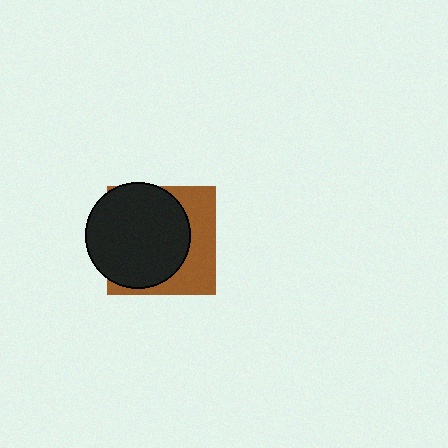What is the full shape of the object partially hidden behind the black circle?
The partially hidden object is a brown square.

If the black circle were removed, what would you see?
You would see the complete brown square.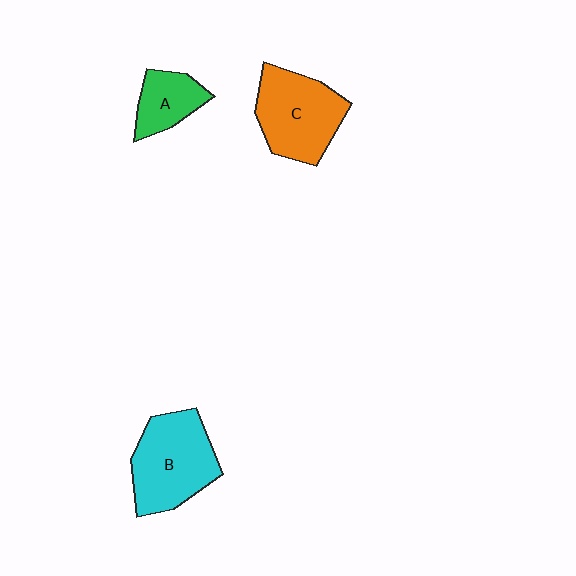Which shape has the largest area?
Shape B (cyan).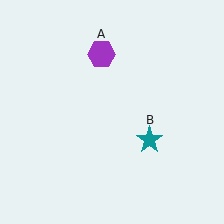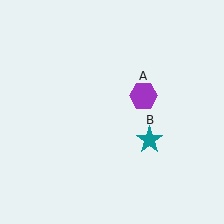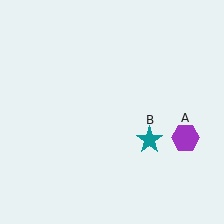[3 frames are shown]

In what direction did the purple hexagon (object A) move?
The purple hexagon (object A) moved down and to the right.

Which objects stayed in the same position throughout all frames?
Teal star (object B) remained stationary.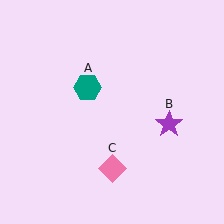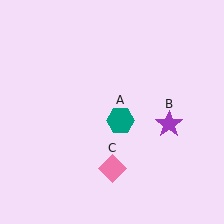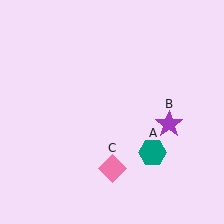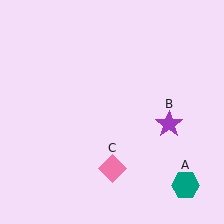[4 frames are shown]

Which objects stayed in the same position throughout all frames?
Purple star (object B) and pink diamond (object C) remained stationary.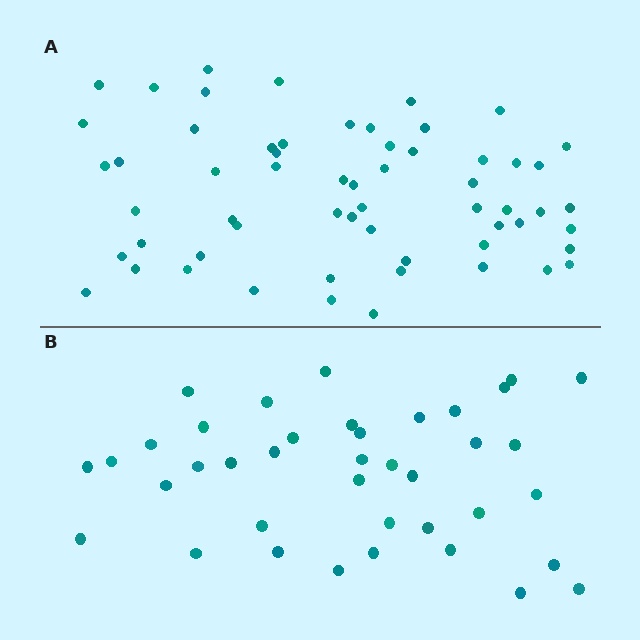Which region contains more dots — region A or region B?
Region A (the top region) has more dots.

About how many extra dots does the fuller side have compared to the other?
Region A has approximately 20 more dots than region B.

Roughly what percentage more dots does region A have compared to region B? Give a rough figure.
About 55% more.